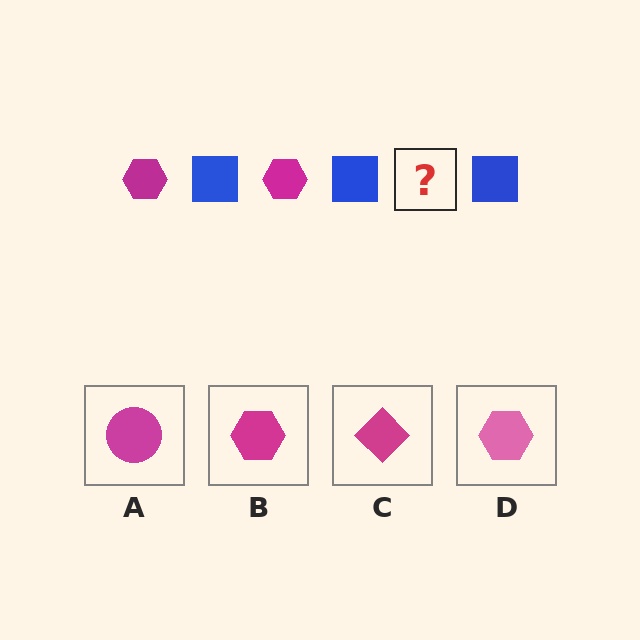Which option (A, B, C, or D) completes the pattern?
B.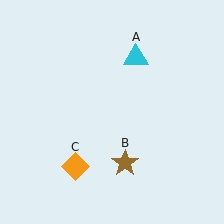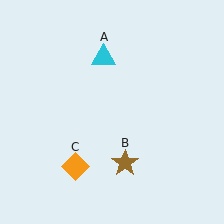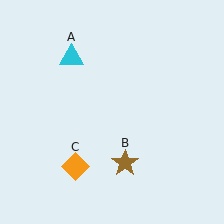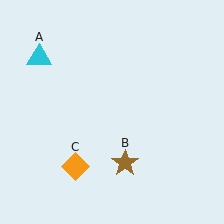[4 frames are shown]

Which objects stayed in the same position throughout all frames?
Brown star (object B) and orange diamond (object C) remained stationary.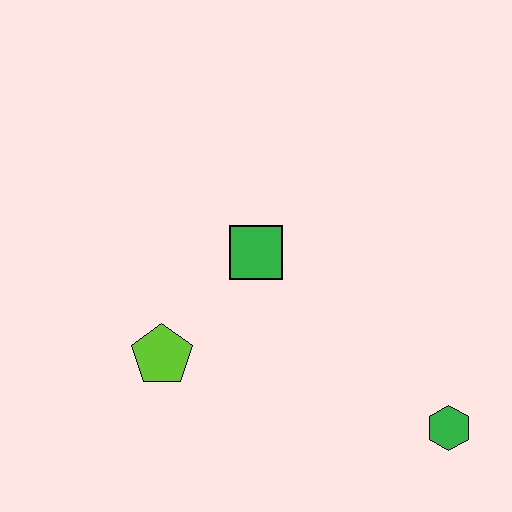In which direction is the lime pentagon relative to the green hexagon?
The lime pentagon is to the left of the green hexagon.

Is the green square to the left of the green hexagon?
Yes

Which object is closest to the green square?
The lime pentagon is closest to the green square.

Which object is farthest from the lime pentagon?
The green hexagon is farthest from the lime pentagon.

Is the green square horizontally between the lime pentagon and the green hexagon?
Yes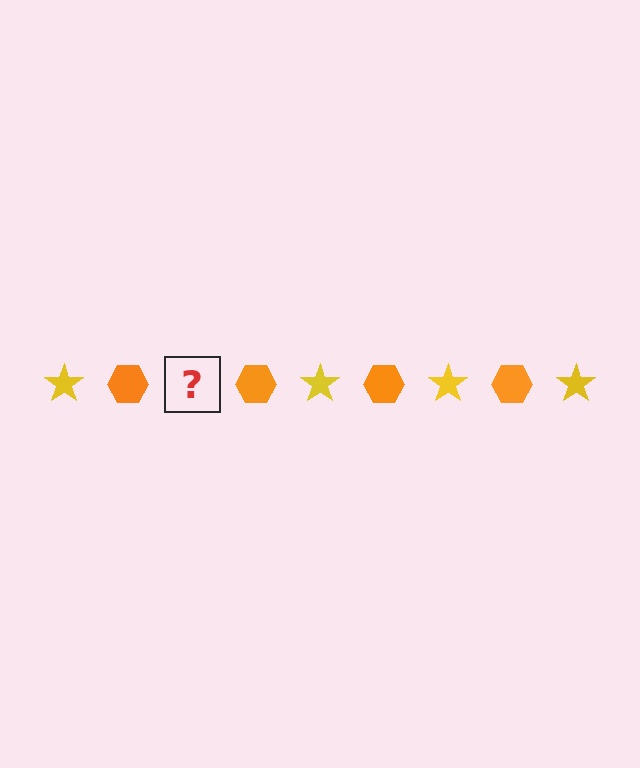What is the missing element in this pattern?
The missing element is a yellow star.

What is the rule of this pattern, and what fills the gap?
The rule is that the pattern alternates between yellow star and orange hexagon. The gap should be filled with a yellow star.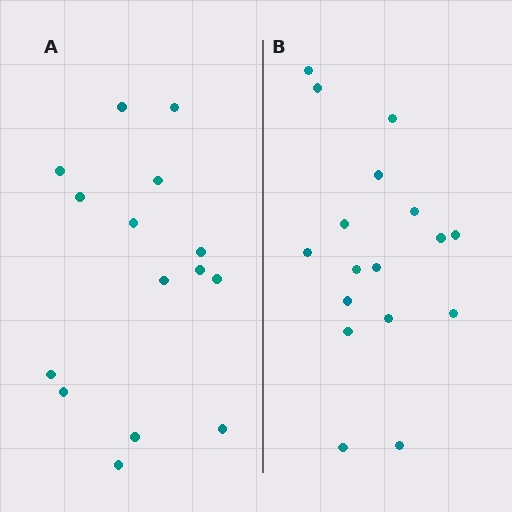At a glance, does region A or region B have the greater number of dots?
Region B (the right region) has more dots.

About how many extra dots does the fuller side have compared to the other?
Region B has just a few more — roughly 2 or 3 more dots than region A.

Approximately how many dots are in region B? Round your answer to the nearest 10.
About 20 dots. (The exact count is 17, which rounds to 20.)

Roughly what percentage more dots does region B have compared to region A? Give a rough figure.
About 15% more.